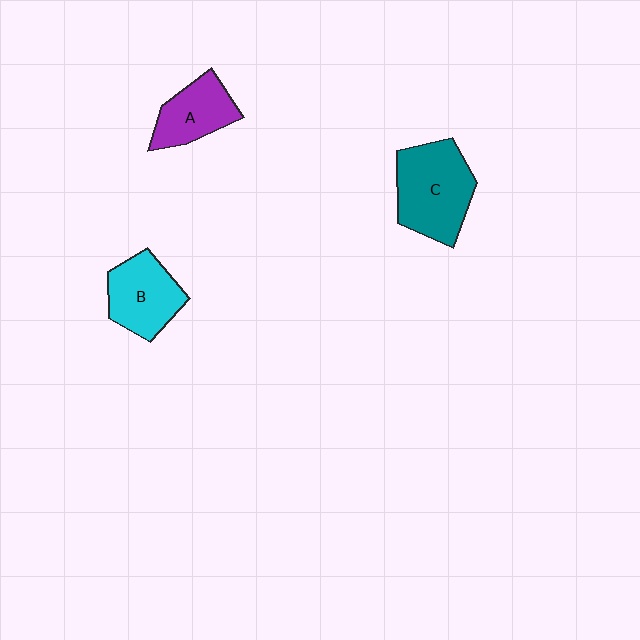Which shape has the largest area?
Shape C (teal).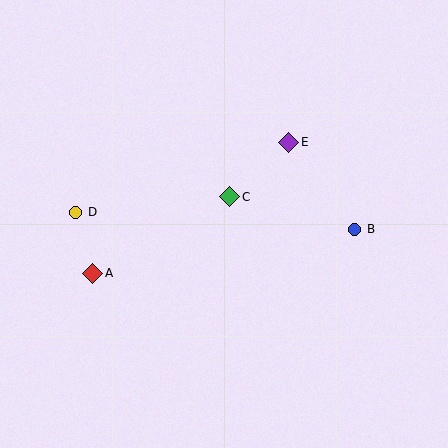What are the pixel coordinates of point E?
Point E is at (289, 142).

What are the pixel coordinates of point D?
Point D is at (76, 212).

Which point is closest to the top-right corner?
Point E is closest to the top-right corner.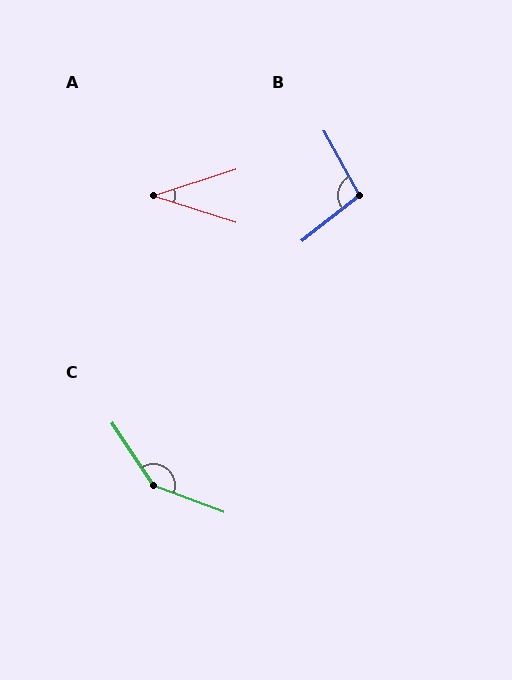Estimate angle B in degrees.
Approximately 100 degrees.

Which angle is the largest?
C, at approximately 144 degrees.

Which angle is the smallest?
A, at approximately 35 degrees.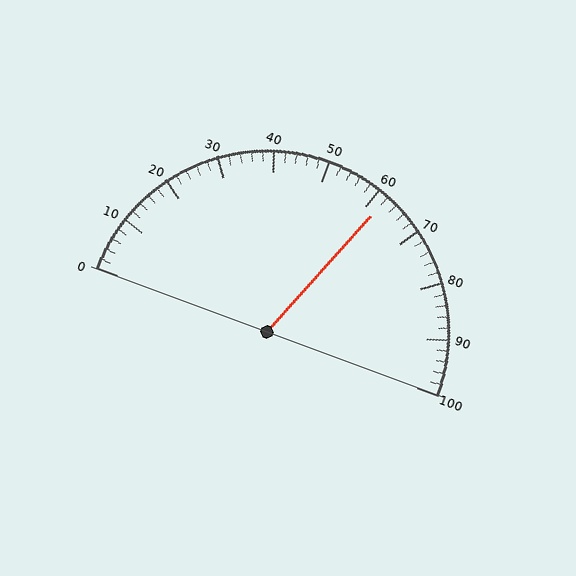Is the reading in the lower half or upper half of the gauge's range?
The reading is in the upper half of the range (0 to 100).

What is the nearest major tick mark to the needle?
The nearest major tick mark is 60.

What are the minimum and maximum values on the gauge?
The gauge ranges from 0 to 100.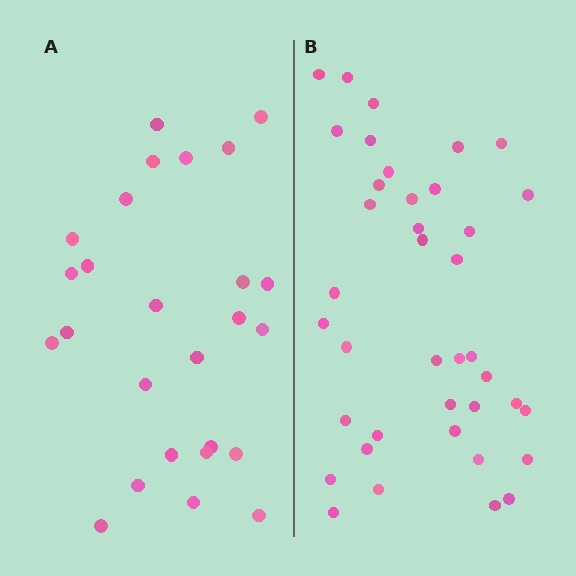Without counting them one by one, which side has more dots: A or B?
Region B (the right region) has more dots.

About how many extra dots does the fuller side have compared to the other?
Region B has approximately 15 more dots than region A.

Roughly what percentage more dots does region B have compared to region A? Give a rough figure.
About 50% more.